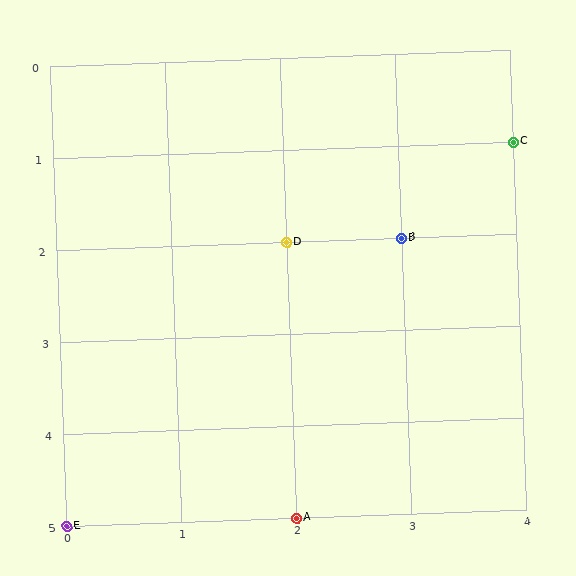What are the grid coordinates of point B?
Point B is at grid coordinates (3, 2).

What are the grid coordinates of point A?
Point A is at grid coordinates (2, 5).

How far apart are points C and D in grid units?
Points C and D are 2 columns and 1 row apart (about 2.2 grid units diagonally).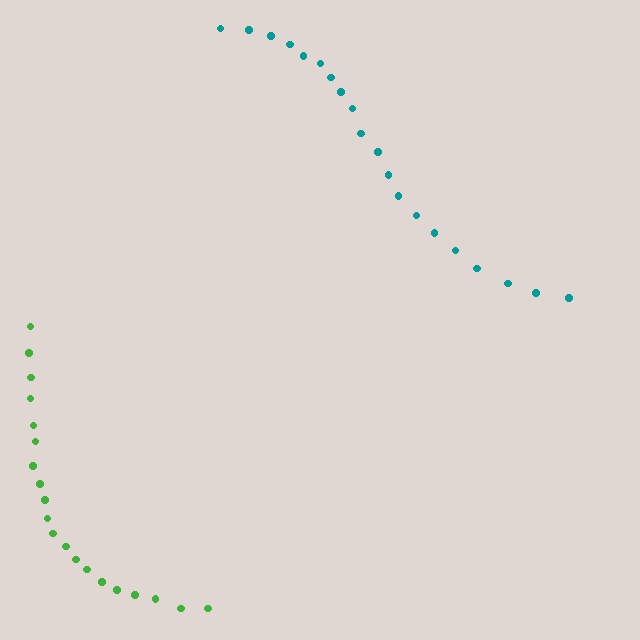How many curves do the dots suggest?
There are 2 distinct paths.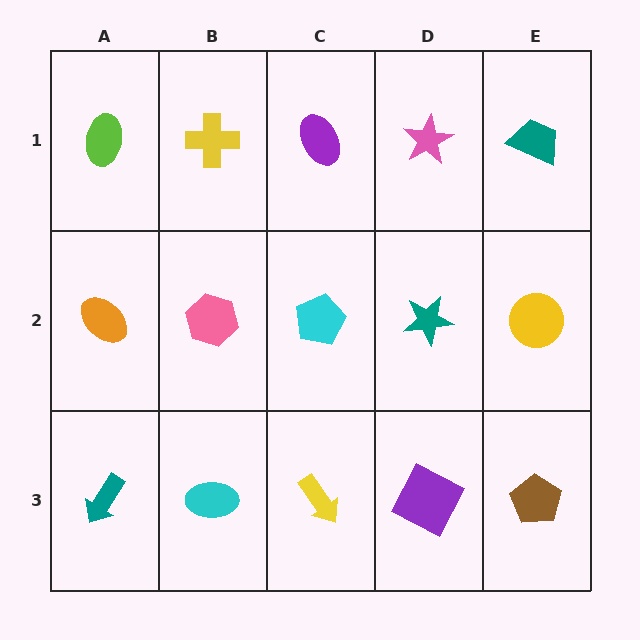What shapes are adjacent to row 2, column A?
A lime ellipse (row 1, column A), a teal arrow (row 3, column A), a pink hexagon (row 2, column B).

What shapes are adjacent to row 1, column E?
A yellow circle (row 2, column E), a pink star (row 1, column D).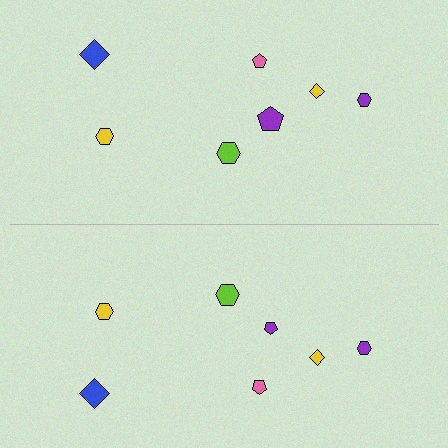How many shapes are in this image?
There are 14 shapes in this image.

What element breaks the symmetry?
The purple pentagon on the bottom side has a different size than its mirror counterpart.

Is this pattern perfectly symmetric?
No, the pattern is not perfectly symmetric. The purple pentagon on the bottom side has a different size than its mirror counterpart.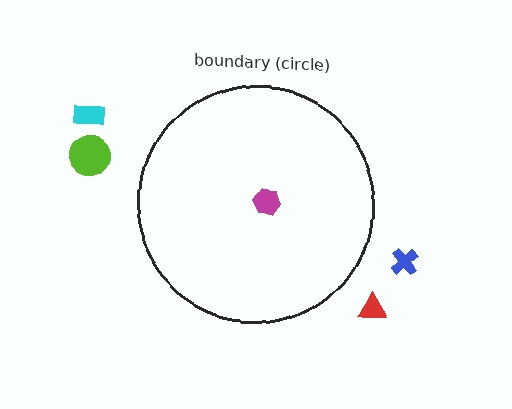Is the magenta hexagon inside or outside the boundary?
Inside.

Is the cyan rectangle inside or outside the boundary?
Outside.